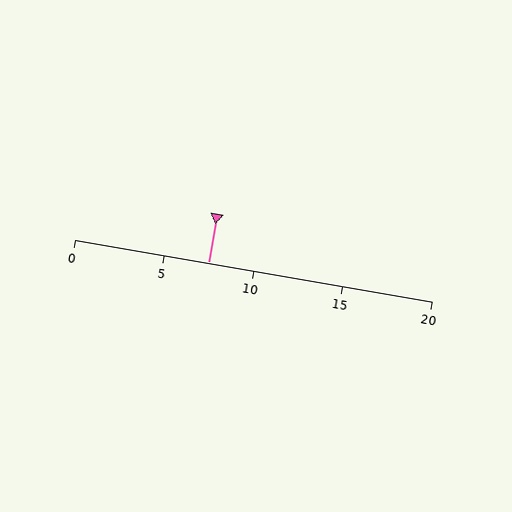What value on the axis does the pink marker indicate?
The marker indicates approximately 7.5.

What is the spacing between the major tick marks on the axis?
The major ticks are spaced 5 apart.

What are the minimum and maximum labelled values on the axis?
The axis runs from 0 to 20.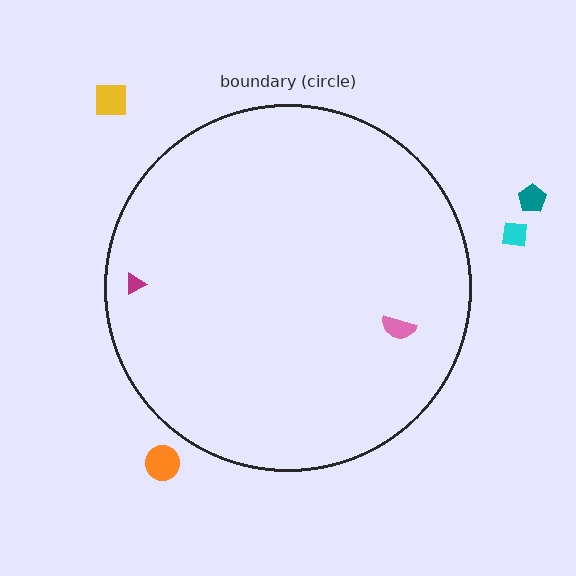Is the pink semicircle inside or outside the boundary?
Inside.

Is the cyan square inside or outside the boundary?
Outside.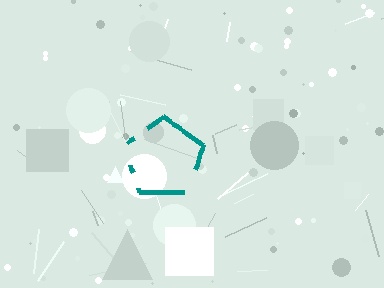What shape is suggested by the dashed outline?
The dashed outline suggests a pentagon.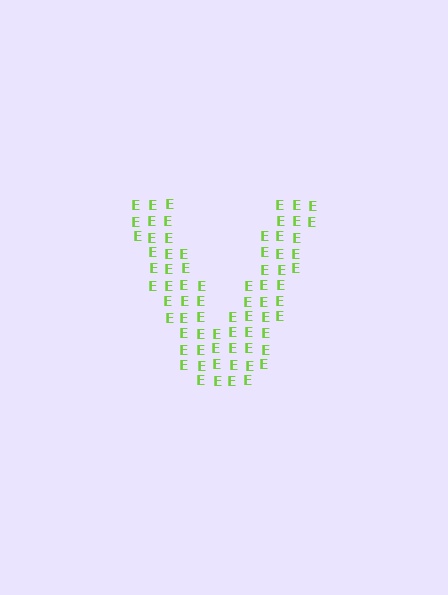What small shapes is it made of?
It is made of small letter E's.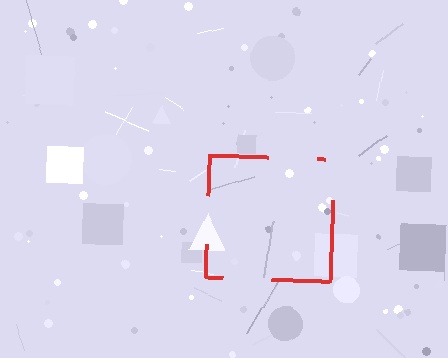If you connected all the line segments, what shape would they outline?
They would outline a square.